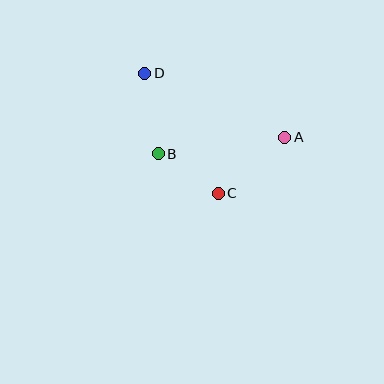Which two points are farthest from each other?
Points A and D are farthest from each other.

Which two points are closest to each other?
Points B and C are closest to each other.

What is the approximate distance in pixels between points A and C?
The distance between A and C is approximately 87 pixels.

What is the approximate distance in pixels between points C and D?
The distance between C and D is approximately 140 pixels.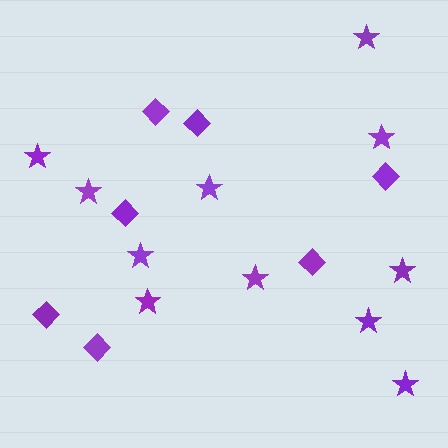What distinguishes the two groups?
There are 2 groups: one group of diamonds (7) and one group of stars (11).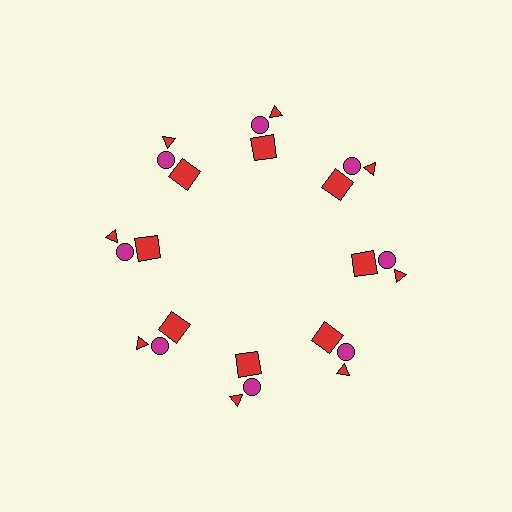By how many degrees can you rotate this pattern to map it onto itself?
The pattern maps onto itself every 45 degrees of rotation.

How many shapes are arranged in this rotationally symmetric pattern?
There are 24 shapes, arranged in 8 groups of 3.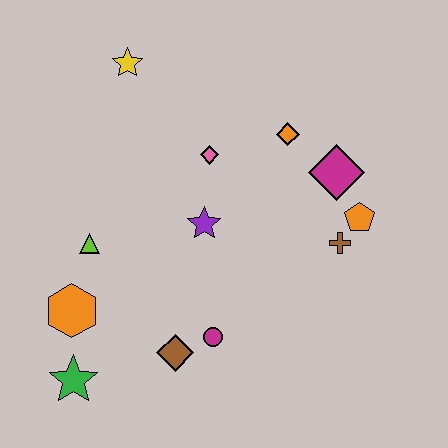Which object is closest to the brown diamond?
The magenta circle is closest to the brown diamond.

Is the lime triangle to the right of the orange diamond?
No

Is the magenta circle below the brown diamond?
No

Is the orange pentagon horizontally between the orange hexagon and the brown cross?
No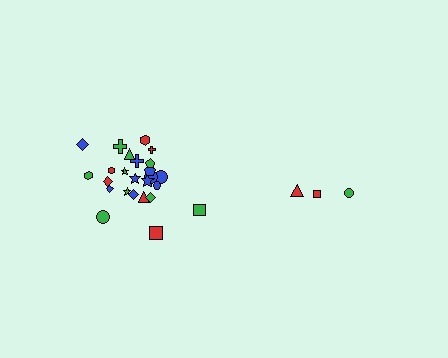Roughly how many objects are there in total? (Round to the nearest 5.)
Roughly 30 objects in total.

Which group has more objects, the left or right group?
The left group.